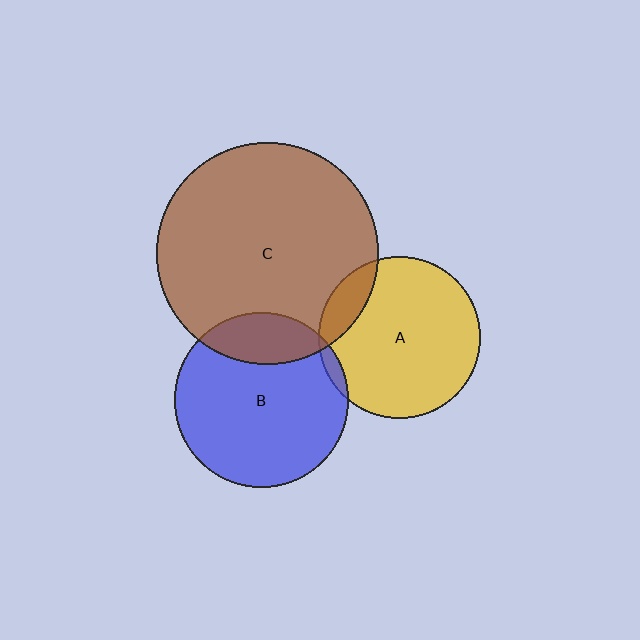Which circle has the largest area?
Circle C (brown).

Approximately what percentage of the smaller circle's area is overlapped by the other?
Approximately 20%.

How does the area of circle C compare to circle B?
Approximately 1.6 times.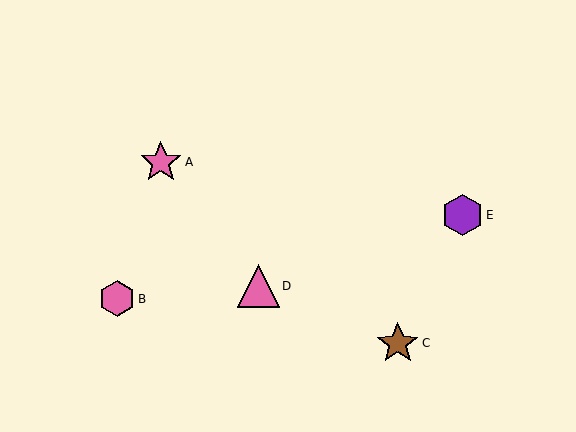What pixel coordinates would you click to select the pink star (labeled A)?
Click at (161, 162) to select the pink star A.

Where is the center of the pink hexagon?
The center of the pink hexagon is at (117, 299).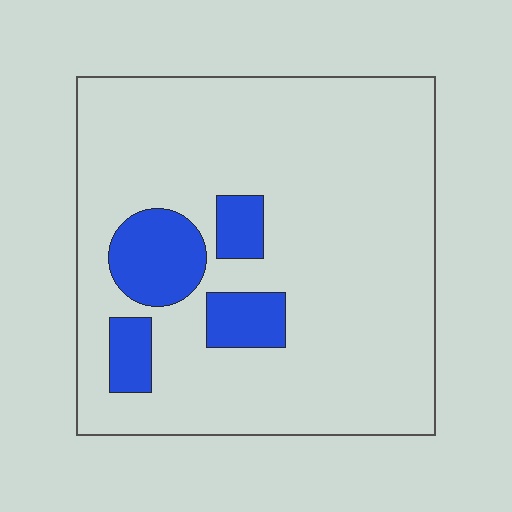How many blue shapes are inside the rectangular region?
4.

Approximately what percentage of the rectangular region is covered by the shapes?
Approximately 15%.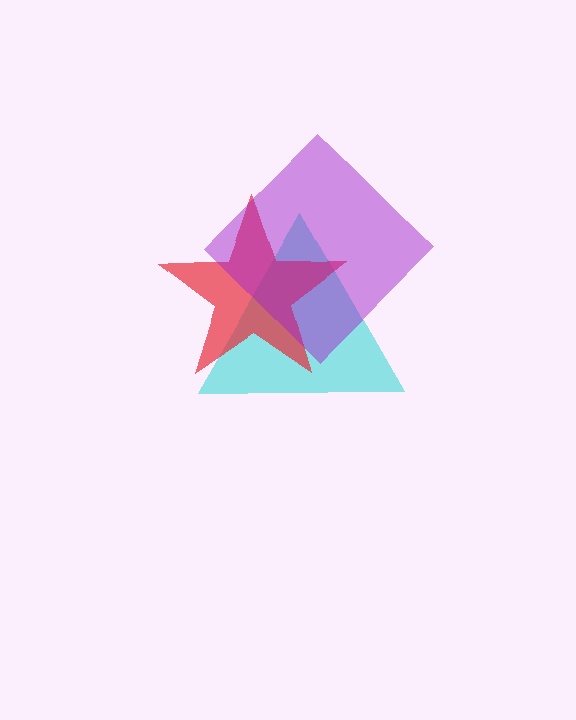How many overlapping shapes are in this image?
There are 3 overlapping shapes in the image.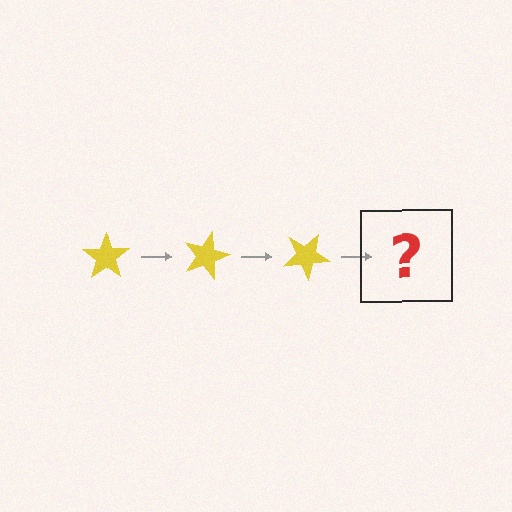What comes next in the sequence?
The next element should be a yellow star rotated 45 degrees.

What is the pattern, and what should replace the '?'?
The pattern is that the star rotates 15 degrees each step. The '?' should be a yellow star rotated 45 degrees.